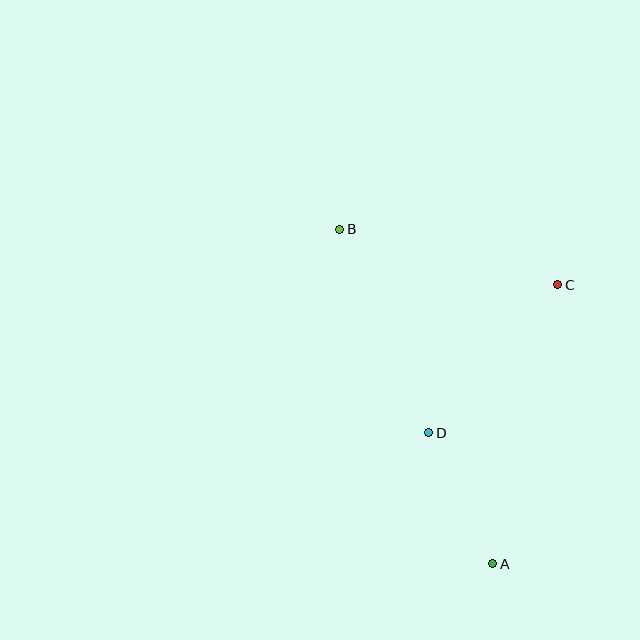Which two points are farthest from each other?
Points A and B are farthest from each other.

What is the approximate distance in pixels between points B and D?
The distance between B and D is approximately 222 pixels.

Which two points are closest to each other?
Points A and D are closest to each other.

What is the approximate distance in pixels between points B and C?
The distance between B and C is approximately 225 pixels.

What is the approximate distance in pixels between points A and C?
The distance between A and C is approximately 287 pixels.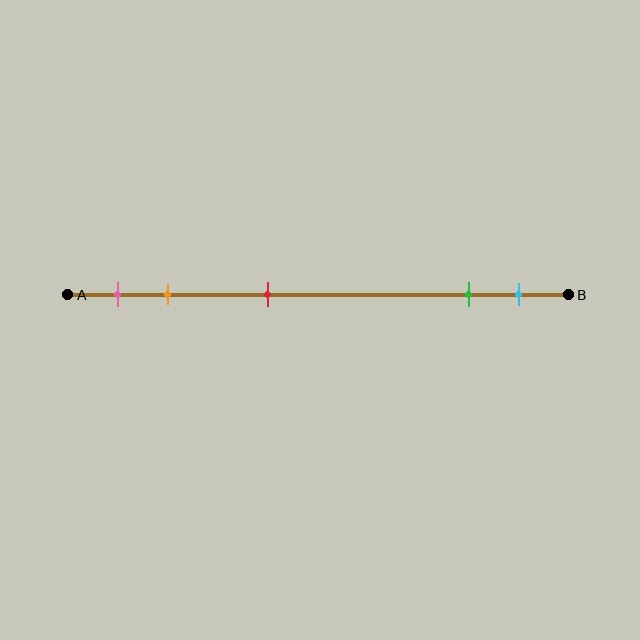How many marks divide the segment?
There are 5 marks dividing the segment.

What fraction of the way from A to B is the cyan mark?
The cyan mark is approximately 90% (0.9) of the way from A to B.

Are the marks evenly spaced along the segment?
No, the marks are not evenly spaced.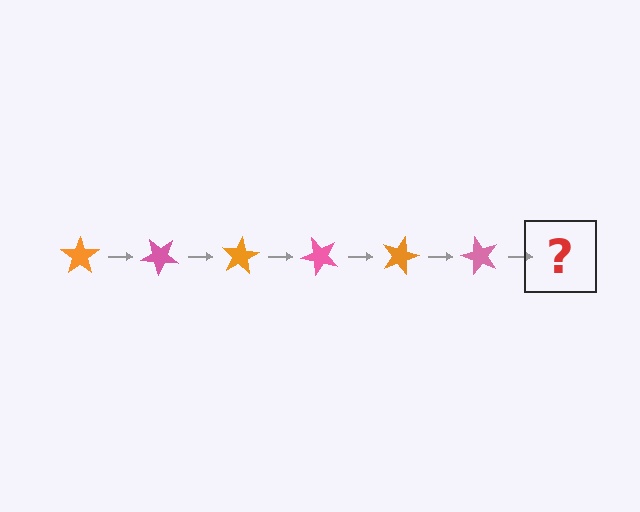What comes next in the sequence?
The next element should be an orange star, rotated 240 degrees from the start.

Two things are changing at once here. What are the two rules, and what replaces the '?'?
The two rules are that it rotates 40 degrees each step and the color cycles through orange and pink. The '?' should be an orange star, rotated 240 degrees from the start.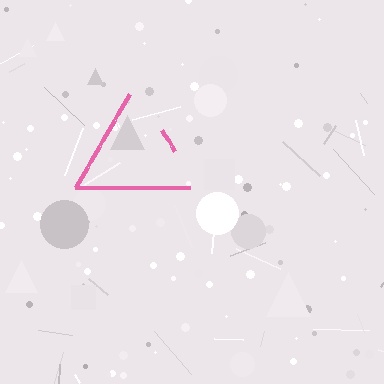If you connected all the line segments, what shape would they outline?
They would outline a triangle.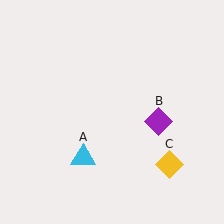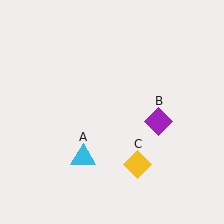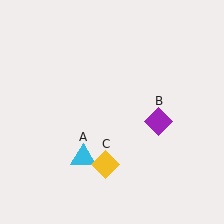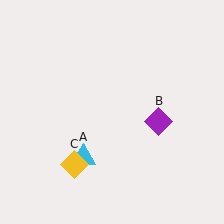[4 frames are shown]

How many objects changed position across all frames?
1 object changed position: yellow diamond (object C).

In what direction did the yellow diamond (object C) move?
The yellow diamond (object C) moved left.